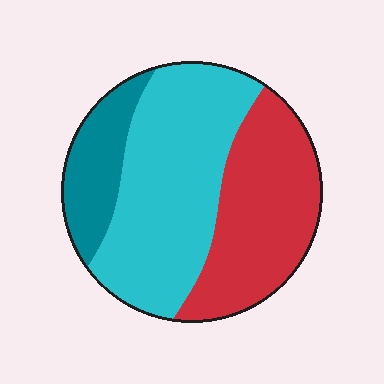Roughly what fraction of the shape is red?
Red covers 36% of the shape.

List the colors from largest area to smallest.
From largest to smallest: cyan, red, teal.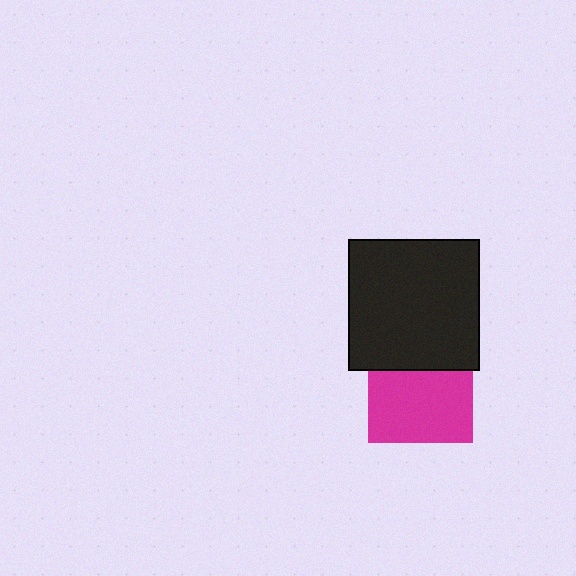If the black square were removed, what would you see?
You would see the complete magenta square.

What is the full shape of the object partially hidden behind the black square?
The partially hidden object is a magenta square.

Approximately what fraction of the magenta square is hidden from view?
Roughly 32% of the magenta square is hidden behind the black square.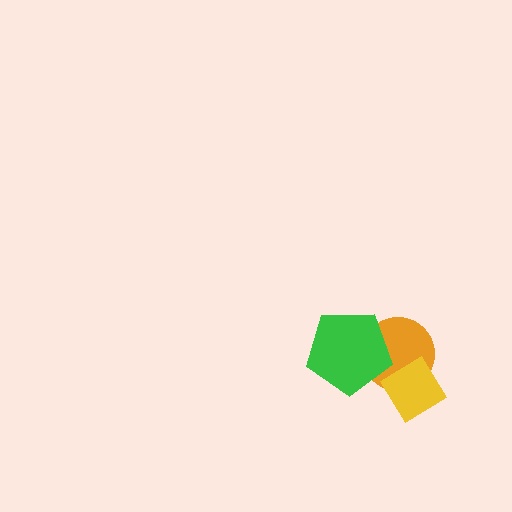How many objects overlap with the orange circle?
2 objects overlap with the orange circle.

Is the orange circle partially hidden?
Yes, it is partially covered by another shape.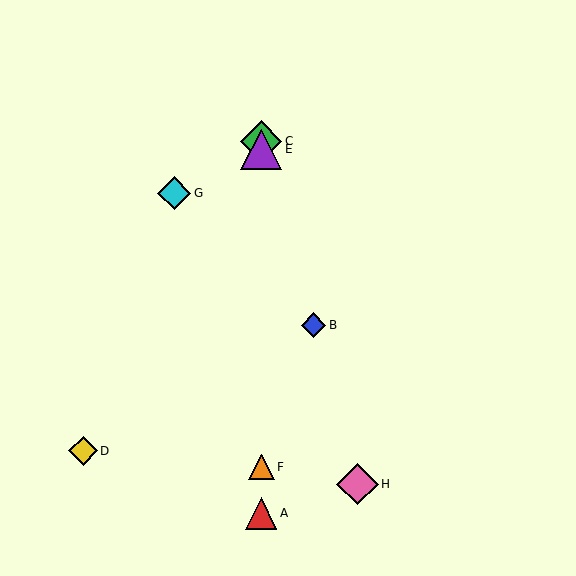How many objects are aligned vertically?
4 objects (A, C, E, F) are aligned vertically.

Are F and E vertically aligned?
Yes, both are at x≈261.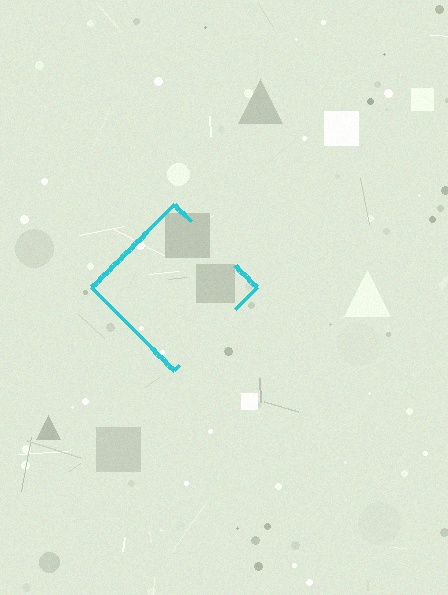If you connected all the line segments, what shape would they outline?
They would outline a diamond.